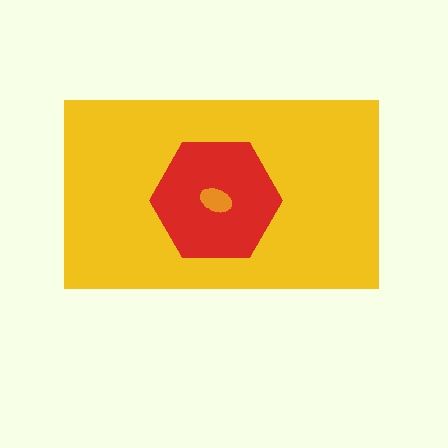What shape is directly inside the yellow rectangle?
The red hexagon.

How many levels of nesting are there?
3.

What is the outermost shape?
The yellow rectangle.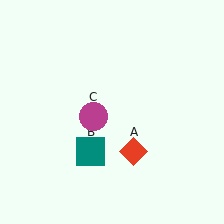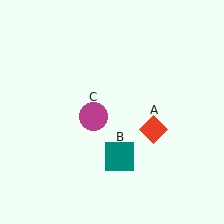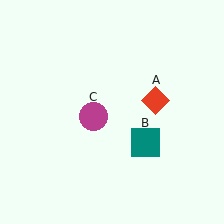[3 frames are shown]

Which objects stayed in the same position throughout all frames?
Magenta circle (object C) remained stationary.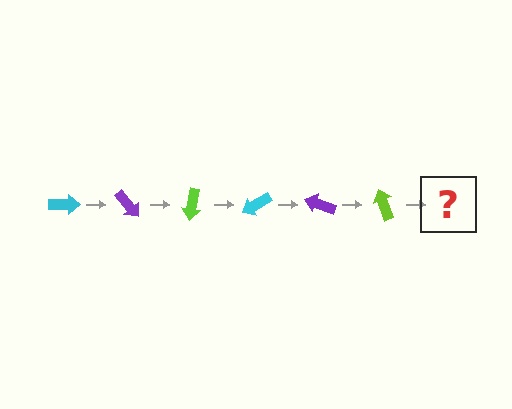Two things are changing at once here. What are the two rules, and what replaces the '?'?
The two rules are that it rotates 50 degrees each step and the color cycles through cyan, purple, and lime. The '?' should be a cyan arrow, rotated 300 degrees from the start.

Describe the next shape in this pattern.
It should be a cyan arrow, rotated 300 degrees from the start.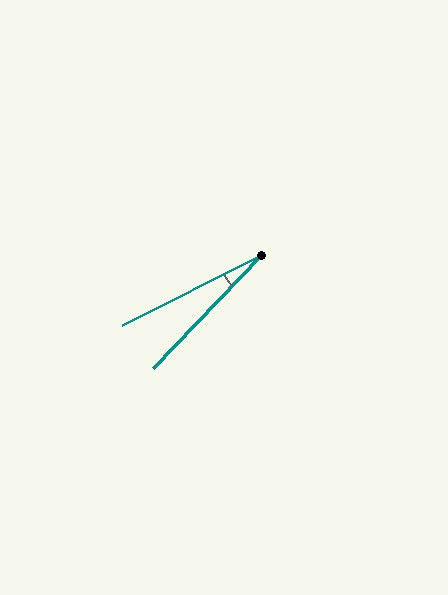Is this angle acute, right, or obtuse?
It is acute.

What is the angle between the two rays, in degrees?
Approximately 20 degrees.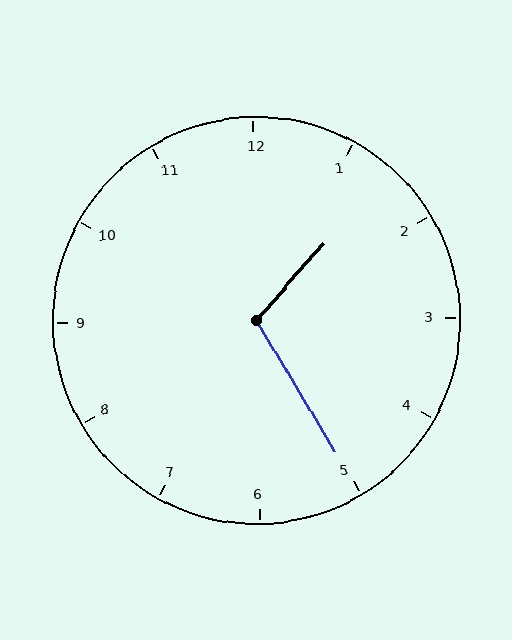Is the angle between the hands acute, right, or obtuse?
It is obtuse.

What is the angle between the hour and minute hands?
Approximately 108 degrees.